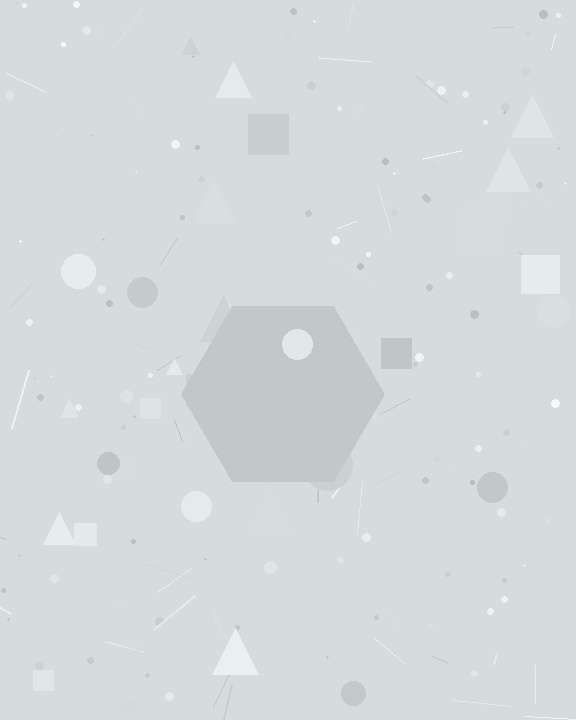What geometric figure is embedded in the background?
A hexagon is embedded in the background.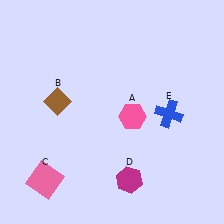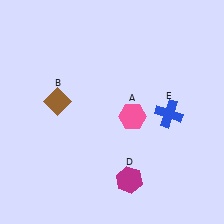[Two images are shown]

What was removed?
The pink square (C) was removed in Image 2.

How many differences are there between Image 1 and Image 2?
There is 1 difference between the two images.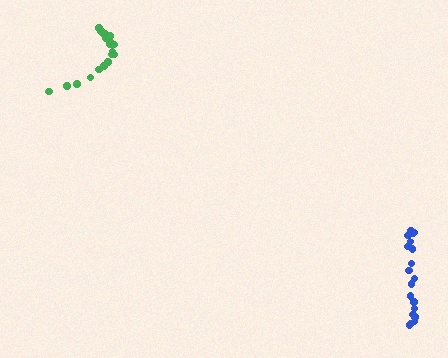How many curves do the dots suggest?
There are 2 distinct paths.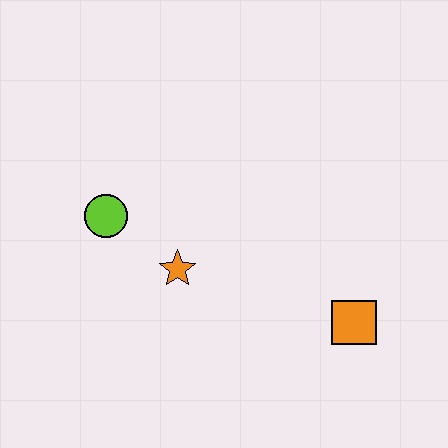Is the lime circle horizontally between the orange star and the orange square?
No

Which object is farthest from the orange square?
The lime circle is farthest from the orange square.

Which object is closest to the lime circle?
The orange star is closest to the lime circle.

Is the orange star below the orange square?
No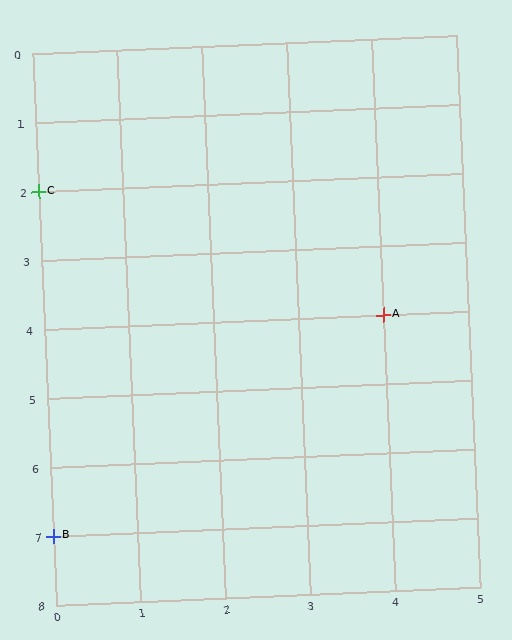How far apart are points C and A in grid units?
Points C and A are 4 columns and 2 rows apart (about 4.5 grid units diagonally).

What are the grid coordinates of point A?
Point A is at grid coordinates (4, 4).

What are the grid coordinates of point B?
Point B is at grid coordinates (0, 7).